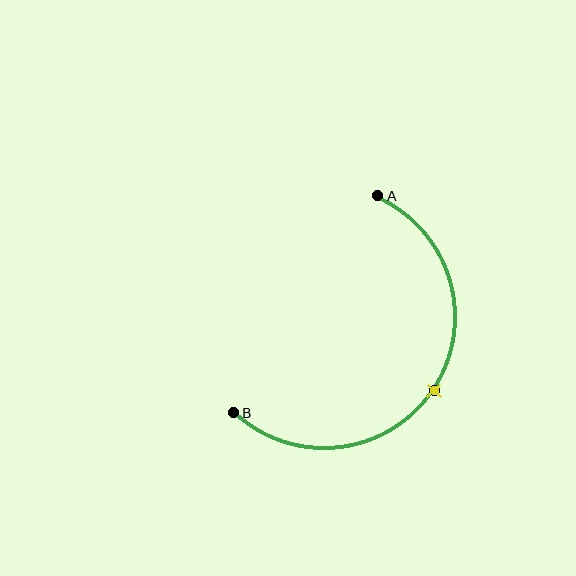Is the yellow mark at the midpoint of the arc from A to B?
Yes. The yellow mark lies on the arc at equal arc-length from both A and B — it is the arc midpoint.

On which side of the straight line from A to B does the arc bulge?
The arc bulges below and to the right of the straight line connecting A and B.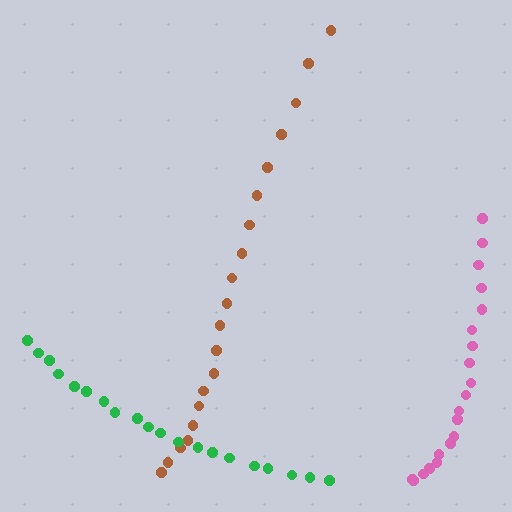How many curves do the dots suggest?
There are 3 distinct paths.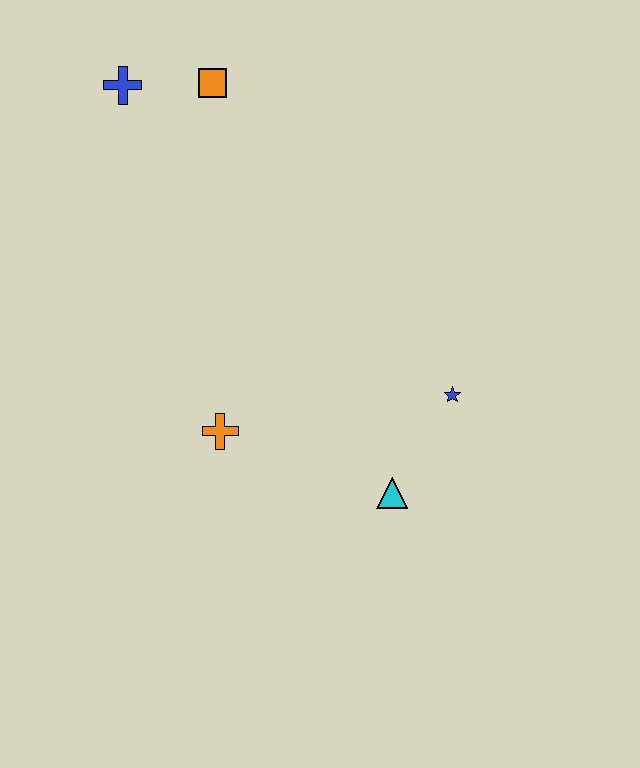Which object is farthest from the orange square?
The cyan triangle is farthest from the orange square.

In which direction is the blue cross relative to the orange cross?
The blue cross is above the orange cross.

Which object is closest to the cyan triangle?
The blue star is closest to the cyan triangle.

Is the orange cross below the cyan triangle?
No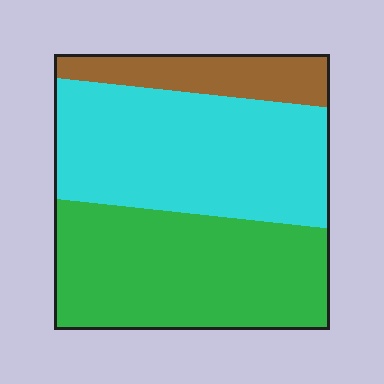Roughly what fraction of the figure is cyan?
Cyan covers around 45% of the figure.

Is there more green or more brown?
Green.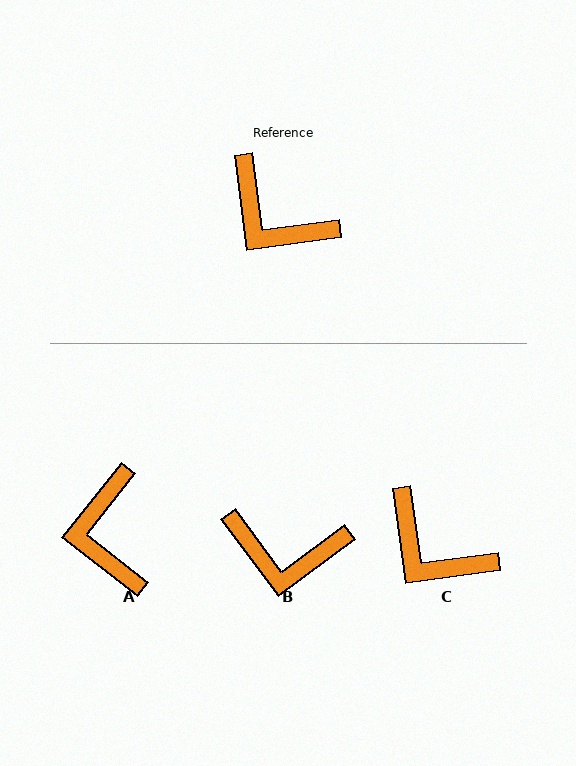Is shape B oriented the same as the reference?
No, it is off by about 29 degrees.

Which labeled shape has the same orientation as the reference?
C.